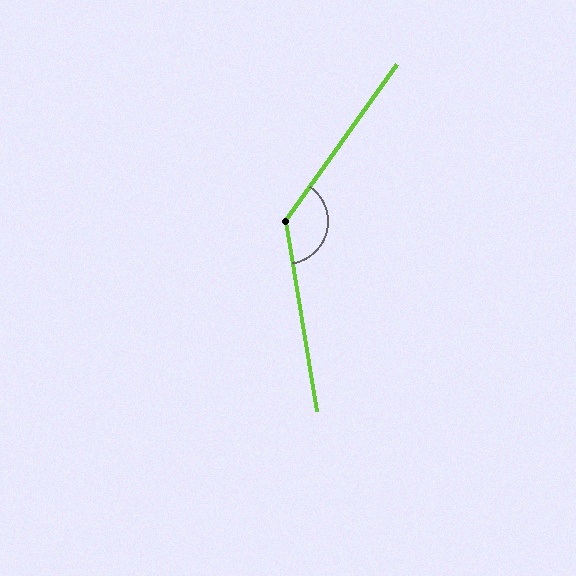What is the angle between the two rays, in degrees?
Approximately 135 degrees.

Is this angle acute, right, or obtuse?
It is obtuse.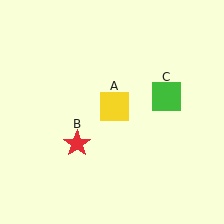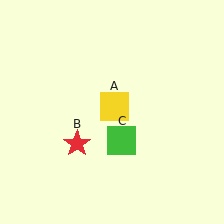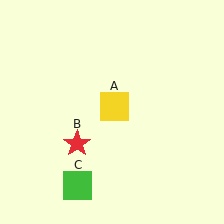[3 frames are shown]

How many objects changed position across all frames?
1 object changed position: green square (object C).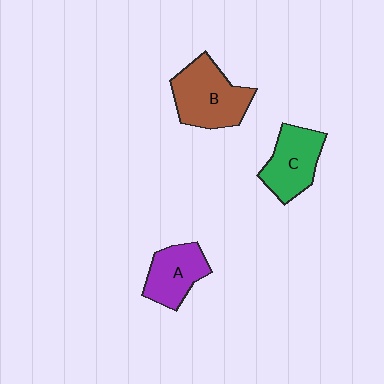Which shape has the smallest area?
Shape A (purple).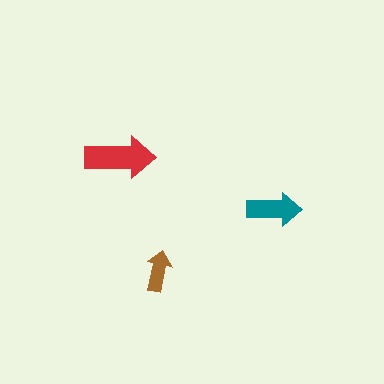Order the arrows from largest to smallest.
the red one, the teal one, the brown one.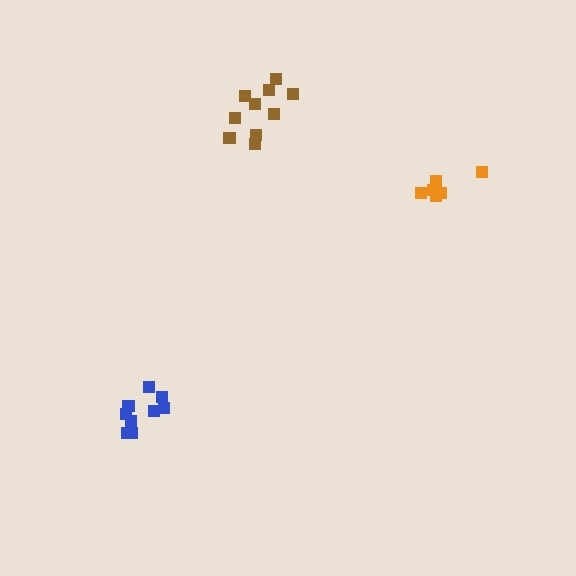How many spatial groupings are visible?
There are 3 spatial groupings.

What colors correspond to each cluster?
The clusters are colored: orange, blue, brown.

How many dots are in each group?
Group 1: 6 dots, Group 2: 9 dots, Group 3: 10 dots (25 total).